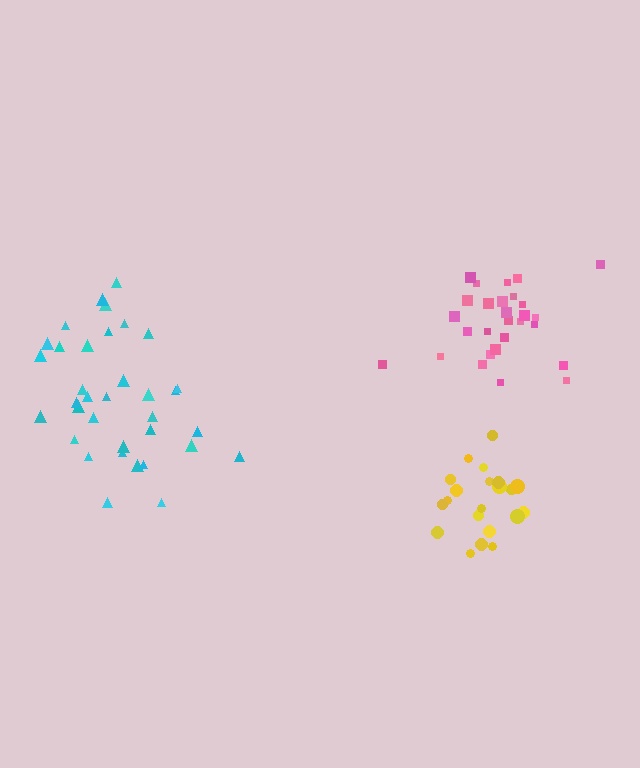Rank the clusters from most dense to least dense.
yellow, pink, cyan.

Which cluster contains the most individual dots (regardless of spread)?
Cyan (35).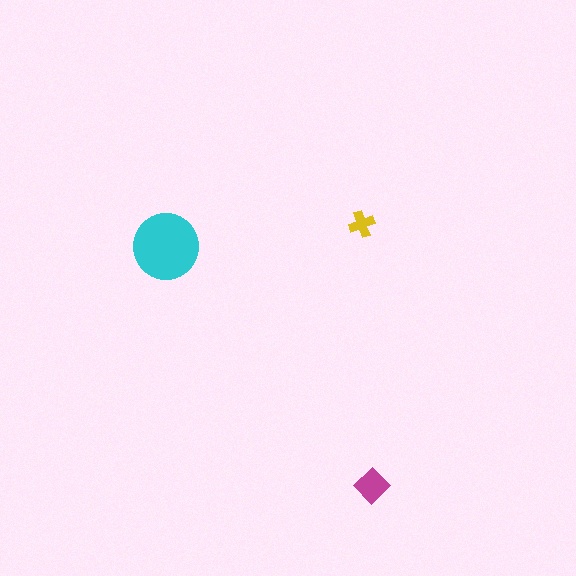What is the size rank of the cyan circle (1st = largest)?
1st.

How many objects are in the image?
There are 3 objects in the image.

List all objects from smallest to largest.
The yellow cross, the magenta diamond, the cyan circle.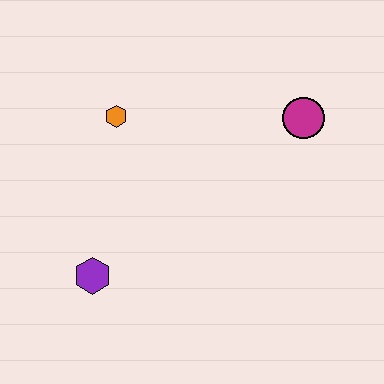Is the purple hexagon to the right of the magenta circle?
No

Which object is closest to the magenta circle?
The orange hexagon is closest to the magenta circle.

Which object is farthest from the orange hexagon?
The magenta circle is farthest from the orange hexagon.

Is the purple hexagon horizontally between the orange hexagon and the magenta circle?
No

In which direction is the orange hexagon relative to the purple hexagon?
The orange hexagon is above the purple hexagon.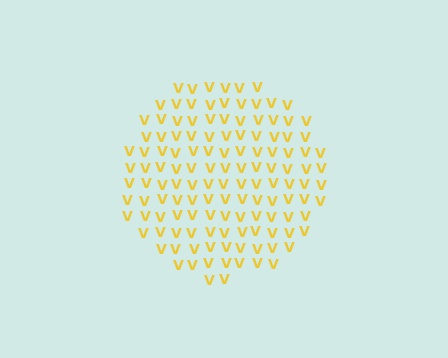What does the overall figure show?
The overall figure shows a circle.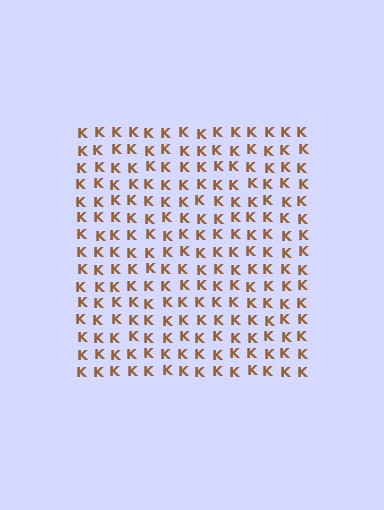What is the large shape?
The large shape is a square.